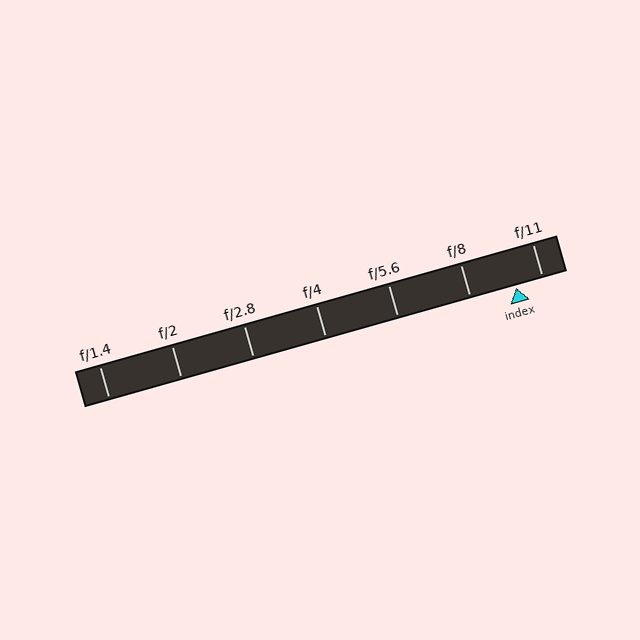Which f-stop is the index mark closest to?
The index mark is closest to f/11.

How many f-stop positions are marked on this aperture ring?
There are 7 f-stop positions marked.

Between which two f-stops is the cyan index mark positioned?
The index mark is between f/8 and f/11.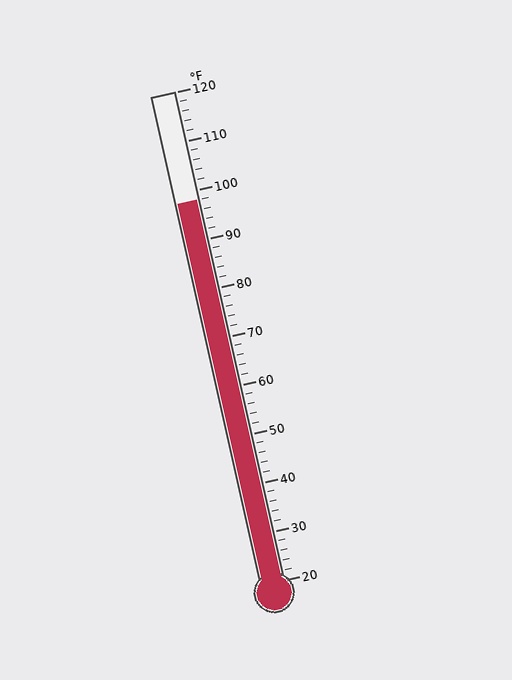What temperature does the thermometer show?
The thermometer shows approximately 98°F.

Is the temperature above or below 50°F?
The temperature is above 50°F.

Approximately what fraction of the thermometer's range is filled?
The thermometer is filled to approximately 80% of its range.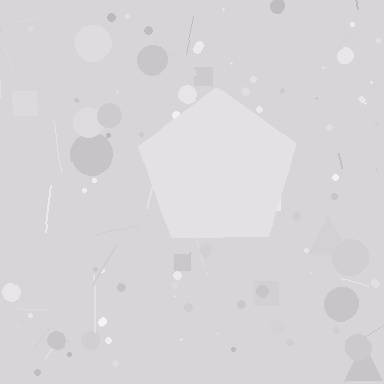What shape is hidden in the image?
A pentagon is hidden in the image.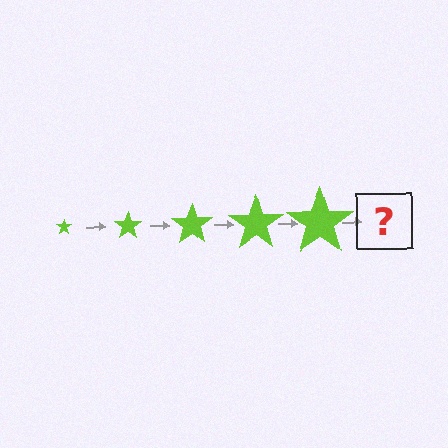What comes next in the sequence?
The next element should be a lime star, larger than the previous one.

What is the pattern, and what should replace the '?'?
The pattern is that the star gets progressively larger each step. The '?' should be a lime star, larger than the previous one.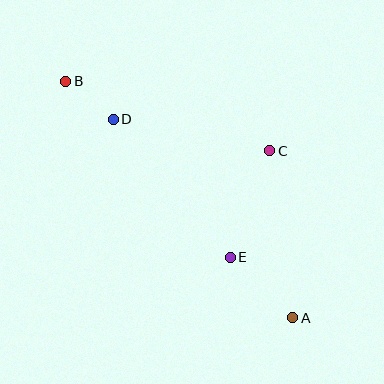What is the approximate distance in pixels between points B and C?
The distance between B and C is approximately 216 pixels.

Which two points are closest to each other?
Points B and D are closest to each other.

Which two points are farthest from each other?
Points A and B are farthest from each other.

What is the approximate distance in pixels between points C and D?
The distance between C and D is approximately 160 pixels.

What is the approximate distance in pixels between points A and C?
The distance between A and C is approximately 169 pixels.